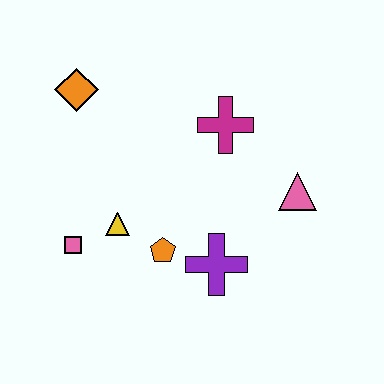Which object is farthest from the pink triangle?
The orange diamond is farthest from the pink triangle.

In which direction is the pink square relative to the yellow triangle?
The pink square is to the left of the yellow triangle.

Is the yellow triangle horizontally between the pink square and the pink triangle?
Yes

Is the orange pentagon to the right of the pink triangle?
No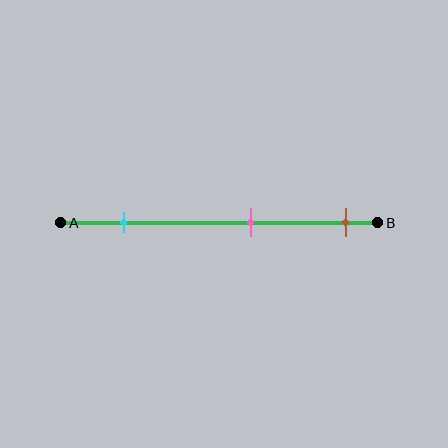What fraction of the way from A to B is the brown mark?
The brown mark is approximately 90% (0.9) of the way from A to B.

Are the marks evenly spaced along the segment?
Yes, the marks are approximately evenly spaced.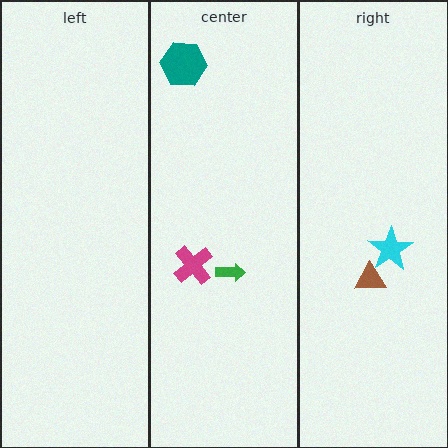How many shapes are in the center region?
3.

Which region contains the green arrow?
The center region.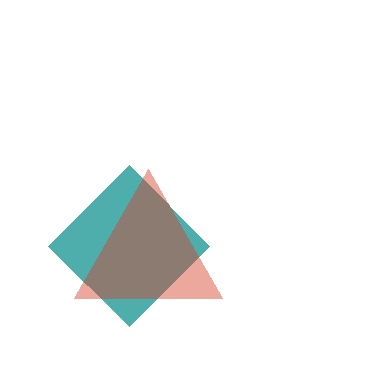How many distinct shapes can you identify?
There are 2 distinct shapes: a teal diamond, a red triangle.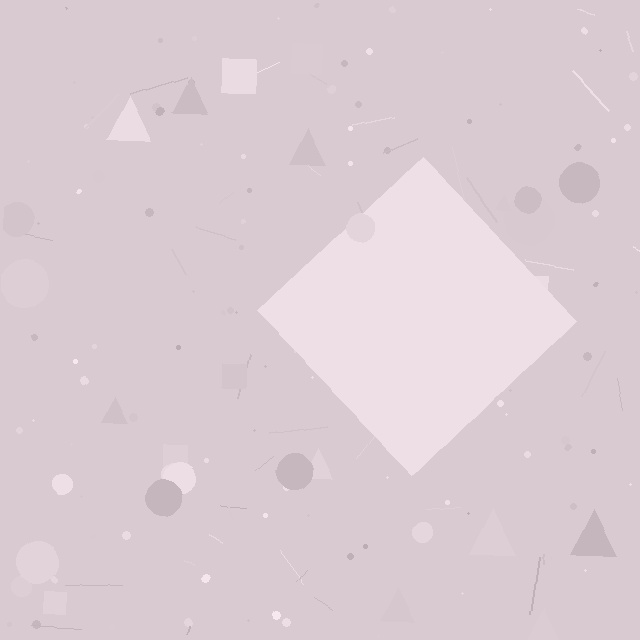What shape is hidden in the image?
A diamond is hidden in the image.